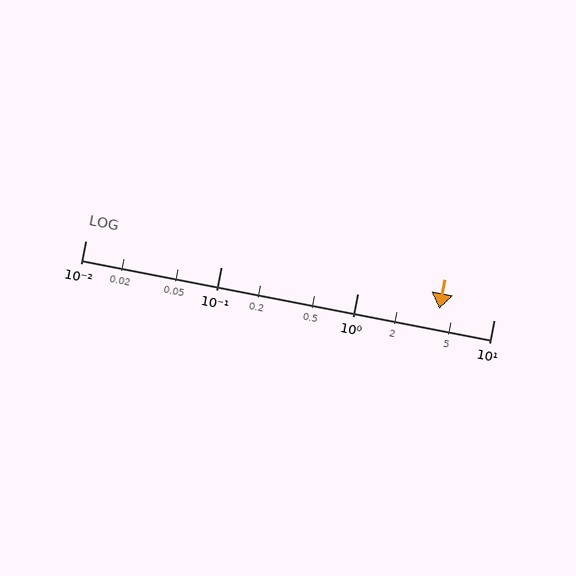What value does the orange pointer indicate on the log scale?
The pointer indicates approximately 4.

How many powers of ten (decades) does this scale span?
The scale spans 3 decades, from 0.01 to 10.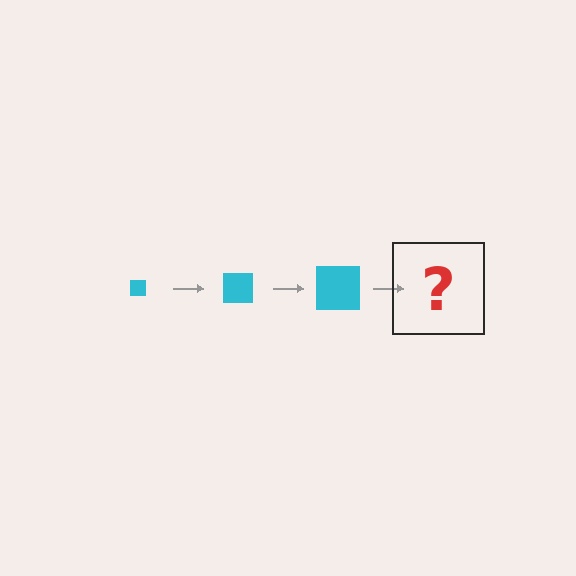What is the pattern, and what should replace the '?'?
The pattern is that the square gets progressively larger each step. The '?' should be a cyan square, larger than the previous one.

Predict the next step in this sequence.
The next step is a cyan square, larger than the previous one.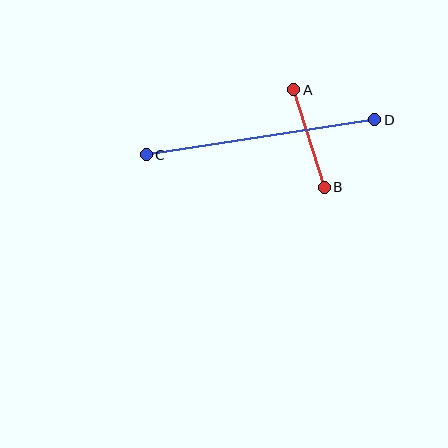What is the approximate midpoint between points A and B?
The midpoint is at approximately (309, 138) pixels.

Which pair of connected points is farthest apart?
Points C and D are farthest apart.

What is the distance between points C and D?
The distance is approximately 231 pixels.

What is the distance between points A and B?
The distance is approximately 102 pixels.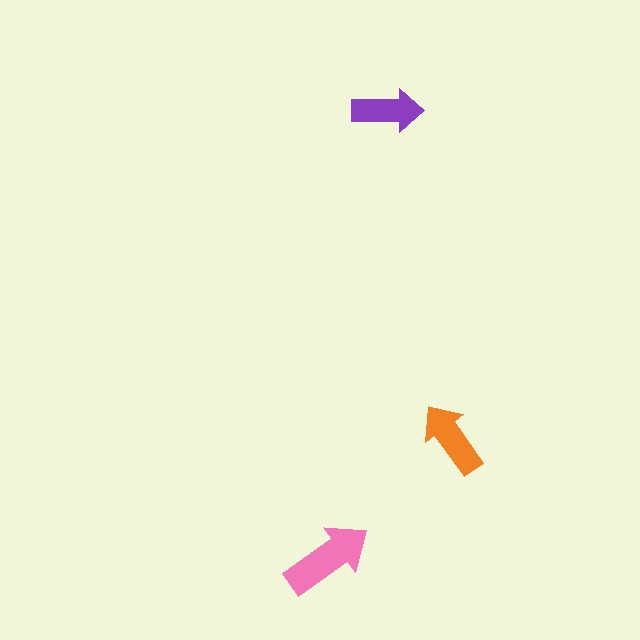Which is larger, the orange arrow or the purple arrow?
The orange one.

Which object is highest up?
The purple arrow is topmost.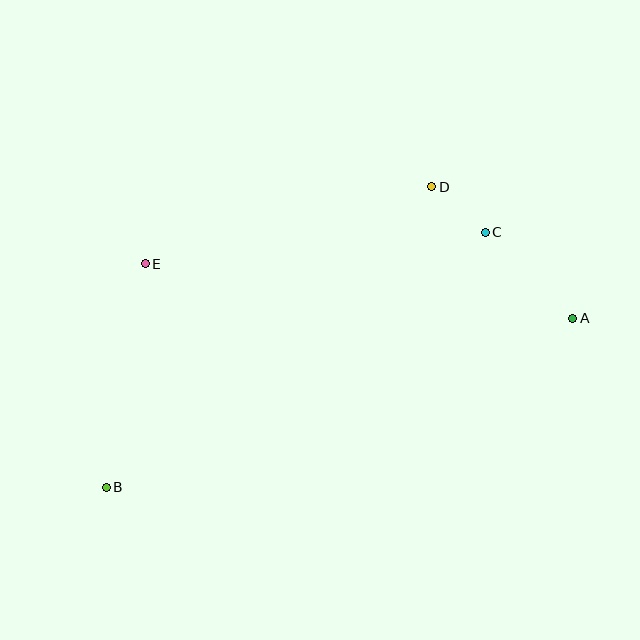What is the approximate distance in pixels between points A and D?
The distance between A and D is approximately 193 pixels.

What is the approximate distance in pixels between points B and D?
The distance between B and D is approximately 443 pixels.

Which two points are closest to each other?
Points C and D are closest to each other.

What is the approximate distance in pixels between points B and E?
The distance between B and E is approximately 227 pixels.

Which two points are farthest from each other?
Points A and B are farthest from each other.